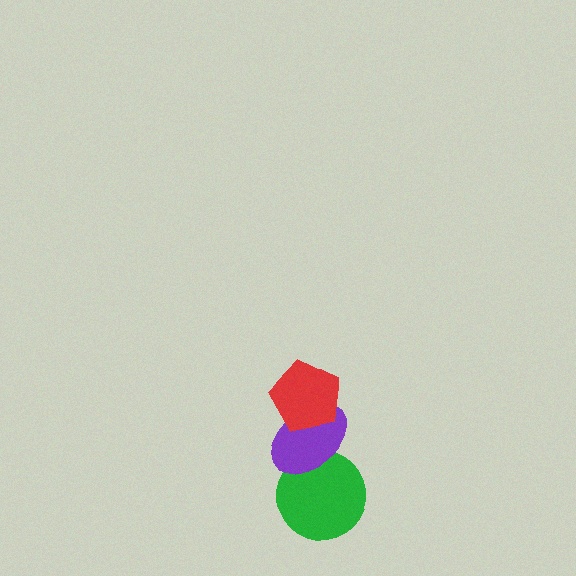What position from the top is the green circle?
The green circle is 3rd from the top.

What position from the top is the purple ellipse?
The purple ellipse is 2nd from the top.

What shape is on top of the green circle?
The purple ellipse is on top of the green circle.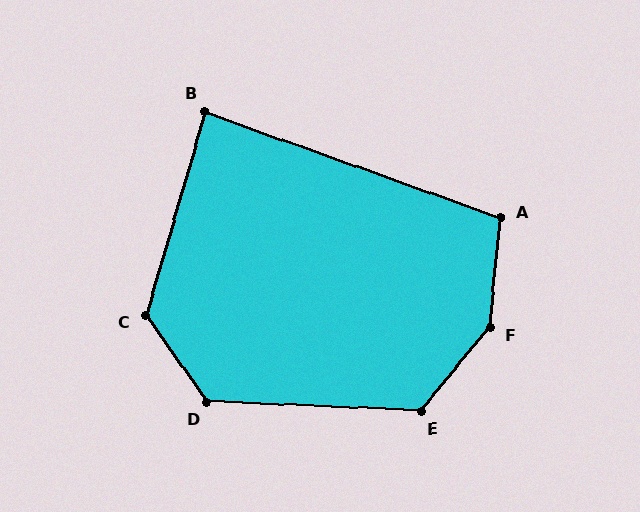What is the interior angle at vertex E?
Approximately 127 degrees (obtuse).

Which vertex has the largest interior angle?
F, at approximately 146 degrees.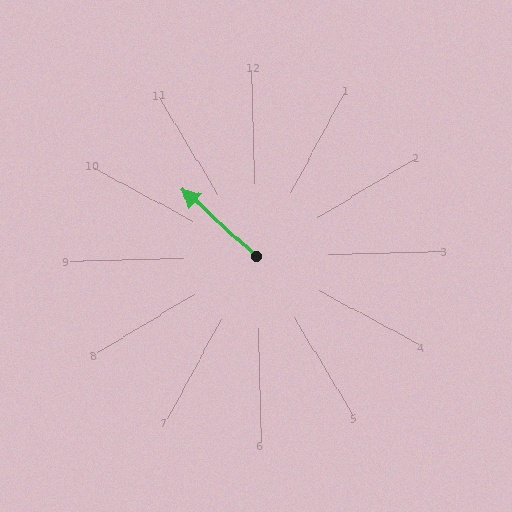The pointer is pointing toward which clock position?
Roughly 10 o'clock.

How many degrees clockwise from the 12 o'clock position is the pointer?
Approximately 314 degrees.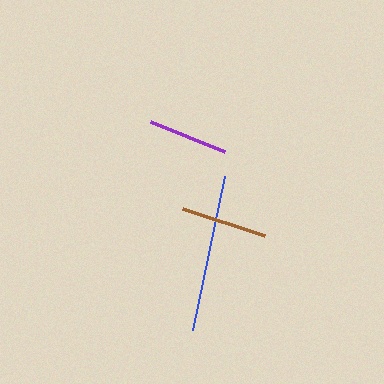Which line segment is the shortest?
The purple line is the shortest at approximately 80 pixels.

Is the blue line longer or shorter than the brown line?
The blue line is longer than the brown line.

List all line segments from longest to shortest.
From longest to shortest: blue, brown, purple.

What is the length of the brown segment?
The brown segment is approximately 87 pixels long.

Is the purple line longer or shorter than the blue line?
The blue line is longer than the purple line.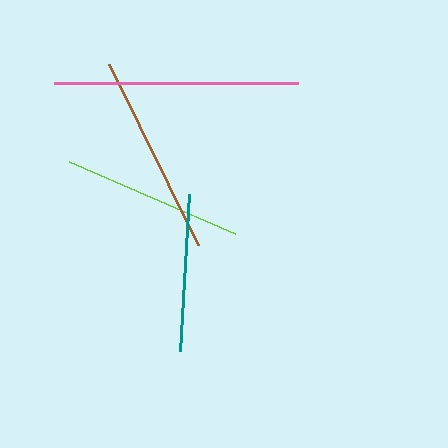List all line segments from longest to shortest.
From longest to shortest: pink, brown, lime, teal.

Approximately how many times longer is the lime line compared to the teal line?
The lime line is approximately 1.2 times the length of the teal line.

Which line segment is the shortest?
The teal line is the shortest at approximately 157 pixels.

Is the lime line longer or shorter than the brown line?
The brown line is longer than the lime line.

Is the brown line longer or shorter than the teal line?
The brown line is longer than the teal line.